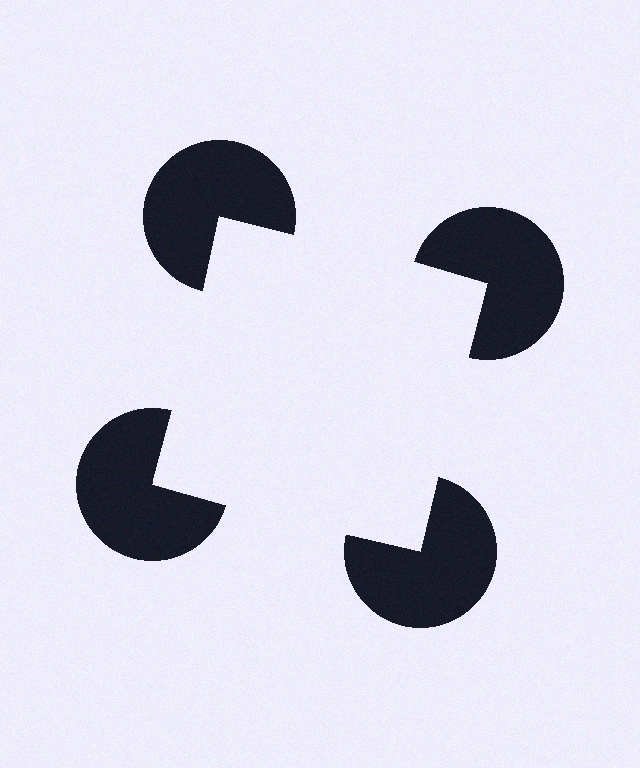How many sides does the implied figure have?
4 sides.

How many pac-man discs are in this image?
There are 4 — one at each vertex of the illusory square.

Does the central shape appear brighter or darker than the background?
It typically appears slightly brighter than the background, even though no actual brightness change is drawn.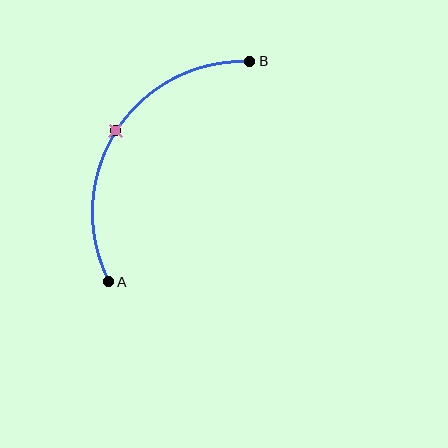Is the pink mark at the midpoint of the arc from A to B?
Yes. The pink mark lies on the arc at equal arc-length from both A and B — it is the arc midpoint.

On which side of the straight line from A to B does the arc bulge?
The arc bulges to the left of the straight line connecting A and B.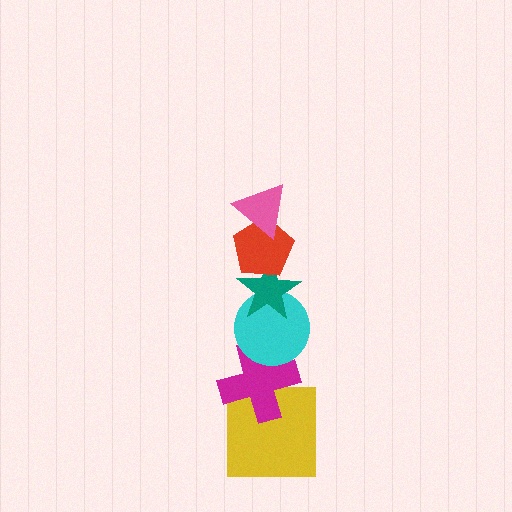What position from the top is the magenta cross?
The magenta cross is 5th from the top.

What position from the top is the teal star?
The teal star is 3rd from the top.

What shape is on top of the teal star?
The red pentagon is on top of the teal star.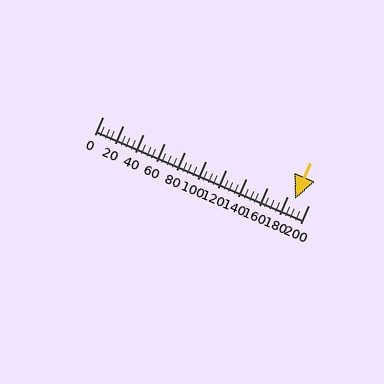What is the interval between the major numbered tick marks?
The major tick marks are spaced 20 units apart.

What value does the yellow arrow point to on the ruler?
The yellow arrow points to approximately 187.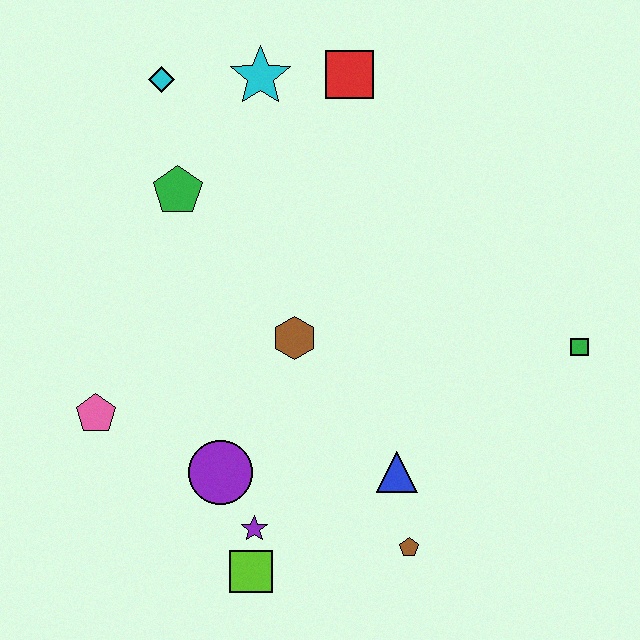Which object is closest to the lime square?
The purple star is closest to the lime square.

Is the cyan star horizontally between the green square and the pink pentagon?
Yes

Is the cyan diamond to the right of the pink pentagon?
Yes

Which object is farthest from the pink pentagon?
The green square is farthest from the pink pentagon.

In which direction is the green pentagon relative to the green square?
The green pentagon is to the left of the green square.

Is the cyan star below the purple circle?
No